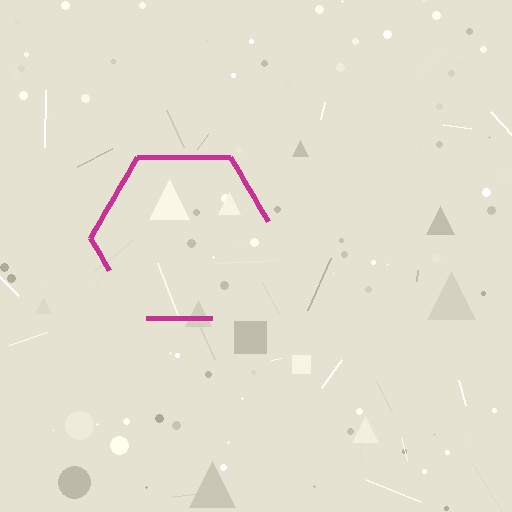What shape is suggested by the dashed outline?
The dashed outline suggests a hexagon.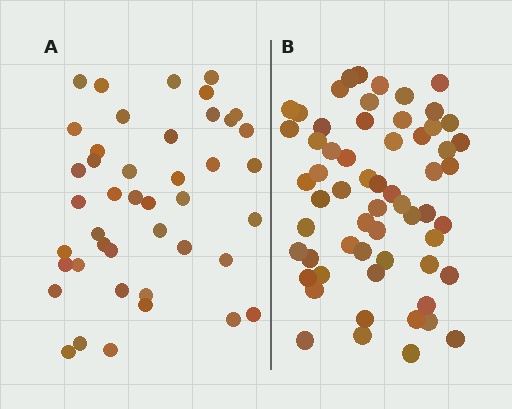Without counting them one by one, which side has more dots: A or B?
Region B (the right region) has more dots.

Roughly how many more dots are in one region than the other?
Region B has approximately 15 more dots than region A.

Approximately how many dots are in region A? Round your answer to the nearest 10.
About 40 dots. (The exact count is 43, which rounds to 40.)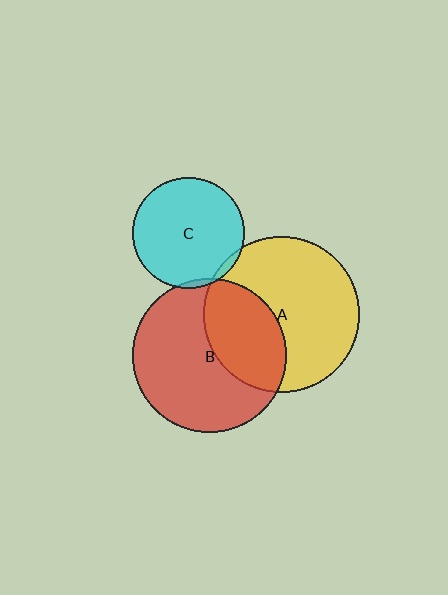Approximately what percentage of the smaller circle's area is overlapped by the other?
Approximately 5%.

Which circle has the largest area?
Circle A (yellow).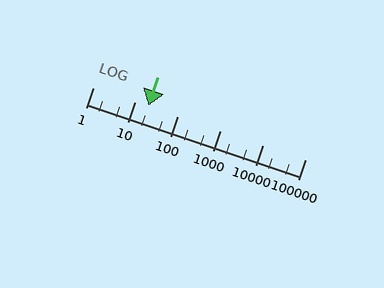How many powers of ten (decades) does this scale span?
The scale spans 5 decades, from 1 to 100000.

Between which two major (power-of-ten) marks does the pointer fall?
The pointer is between 10 and 100.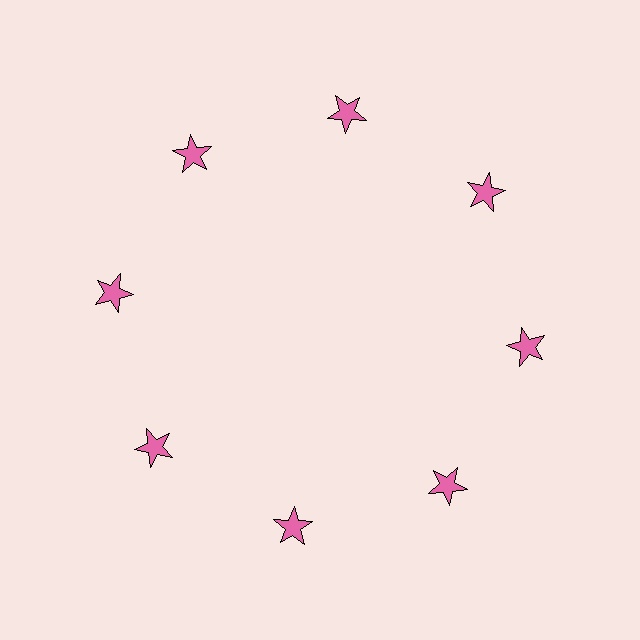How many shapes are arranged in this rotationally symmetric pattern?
There are 8 shapes, arranged in 8 groups of 1.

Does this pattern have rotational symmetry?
Yes, this pattern has 8-fold rotational symmetry. It looks the same after rotating 45 degrees around the center.